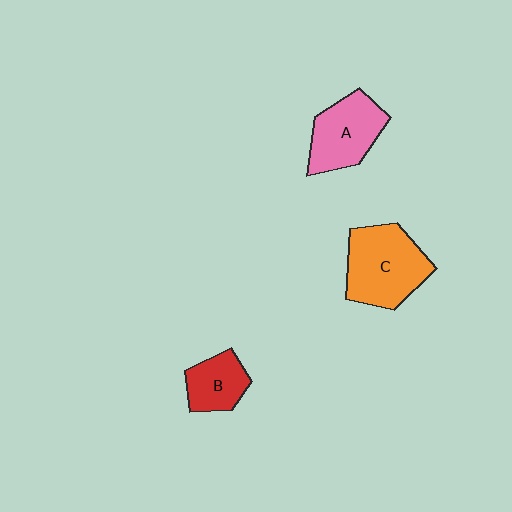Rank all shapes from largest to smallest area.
From largest to smallest: C (orange), A (pink), B (red).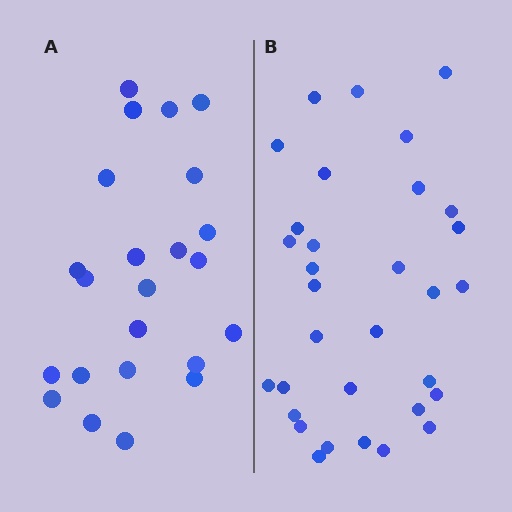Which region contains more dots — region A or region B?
Region B (the right region) has more dots.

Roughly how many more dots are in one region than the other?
Region B has roughly 8 or so more dots than region A.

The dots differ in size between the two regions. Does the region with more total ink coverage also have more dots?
No. Region A has more total ink coverage because its dots are larger, but region B actually contains more individual dots. Total area can be misleading — the number of items is what matters here.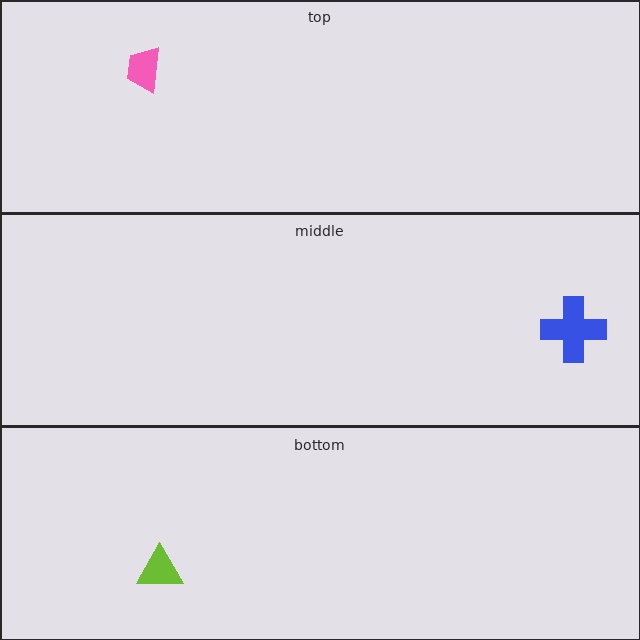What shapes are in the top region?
The pink trapezoid.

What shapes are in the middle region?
The blue cross.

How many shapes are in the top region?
1.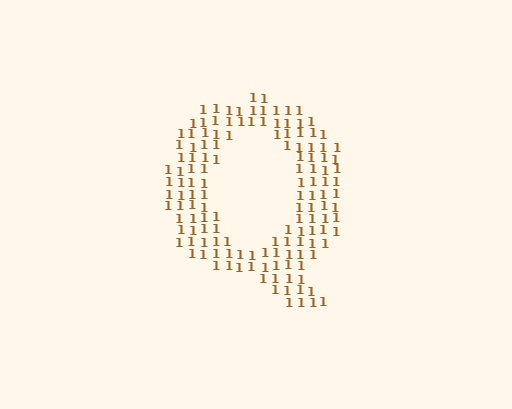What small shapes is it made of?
It is made of small digit 1's.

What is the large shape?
The large shape is the letter Q.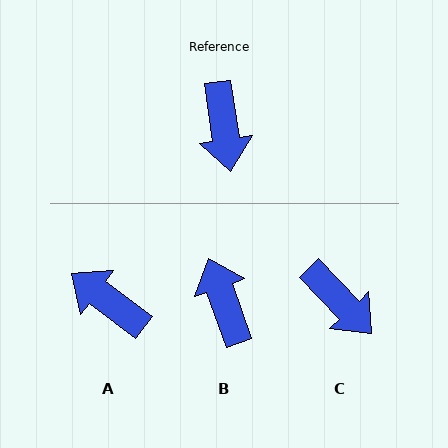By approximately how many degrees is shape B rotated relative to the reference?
Approximately 169 degrees clockwise.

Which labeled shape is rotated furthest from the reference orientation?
B, about 169 degrees away.